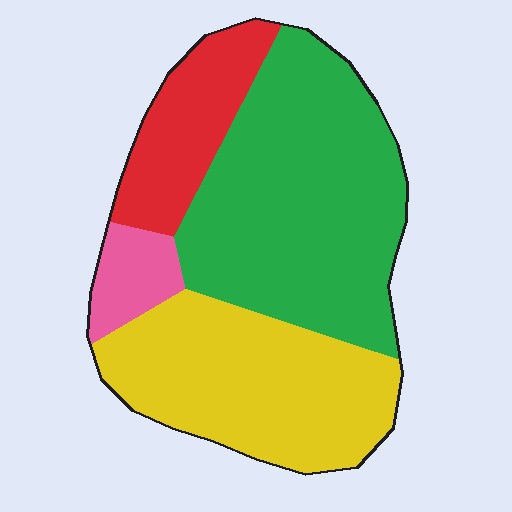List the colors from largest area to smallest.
From largest to smallest: green, yellow, red, pink.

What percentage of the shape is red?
Red takes up about one sixth (1/6) of the shape.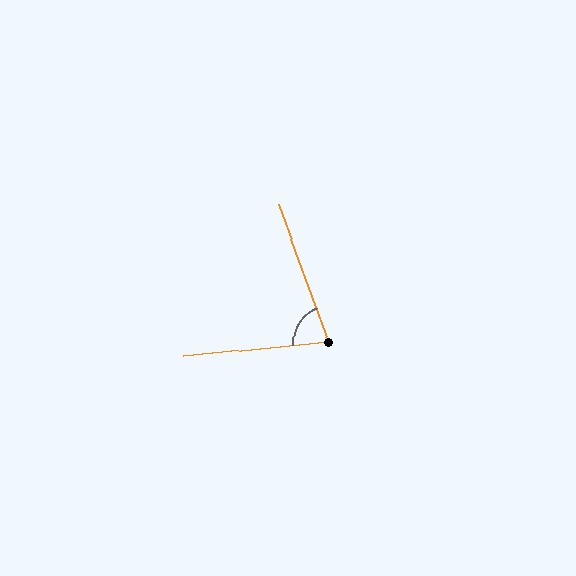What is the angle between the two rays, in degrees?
Approximately 76 degrees.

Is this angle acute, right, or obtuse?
It is acute.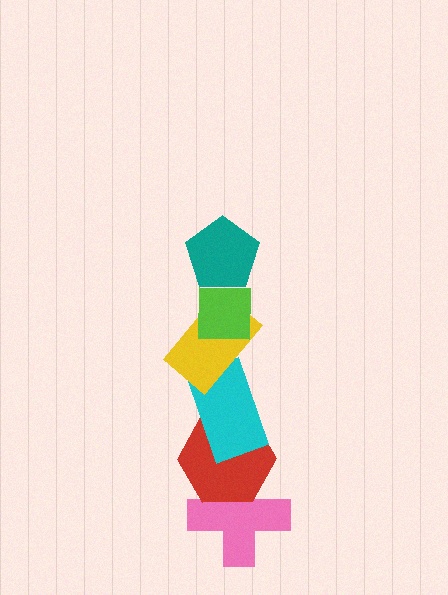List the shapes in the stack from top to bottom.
From top to bottom: the teal pentagon, the lime square, the yellow rectangle, the cyan rectangle, the red hexagon, the pink cross.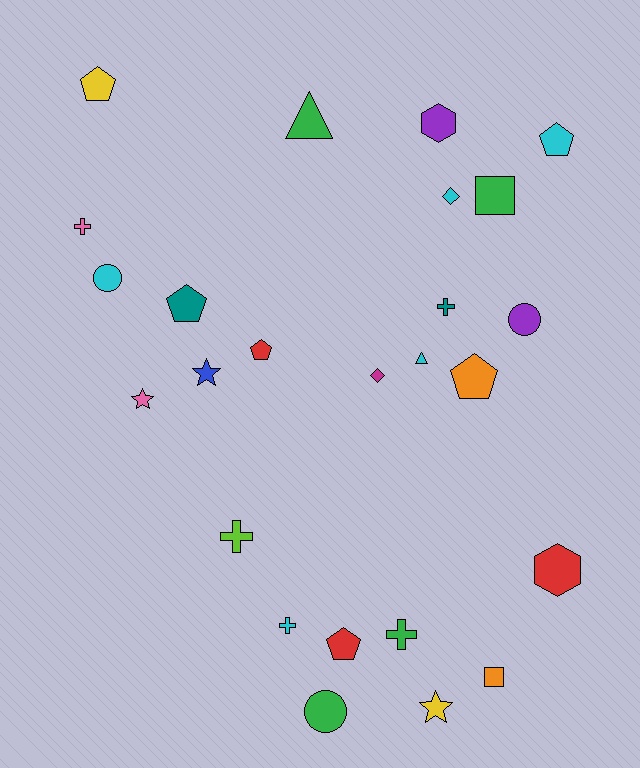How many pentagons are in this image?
There are 6 pentagons.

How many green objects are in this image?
There are 4 green objects.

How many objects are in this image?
There are 25 objects.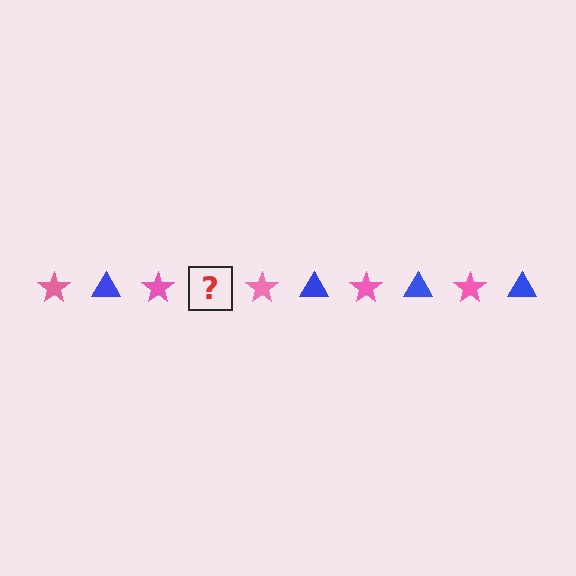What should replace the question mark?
The question mark should be replaced with a blue triangle.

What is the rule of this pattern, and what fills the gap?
The rule is that the pattern alternates between pink star and blue triangle. The gap should be filled with a blue triangle.